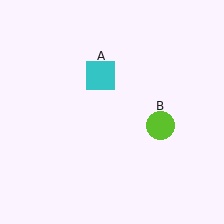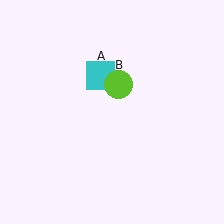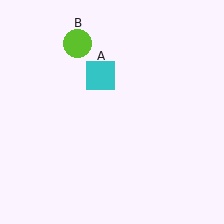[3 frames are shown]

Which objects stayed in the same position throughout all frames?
Cyan square (object A) remained stationary.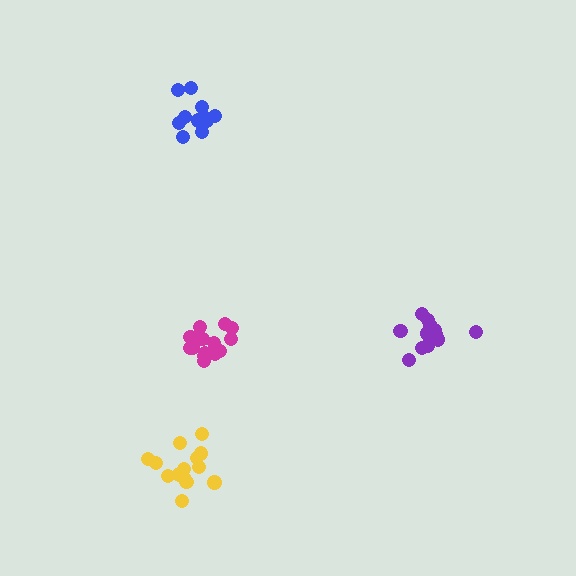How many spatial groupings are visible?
There are 4 spatial groupings.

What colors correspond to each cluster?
The clusters are colored: purple, blue, magenta, yellow.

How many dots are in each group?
Group 1: 12 dots, Group 2: 12 dots, Group 3: 16 dots, Group 4: 14 dots (54 total).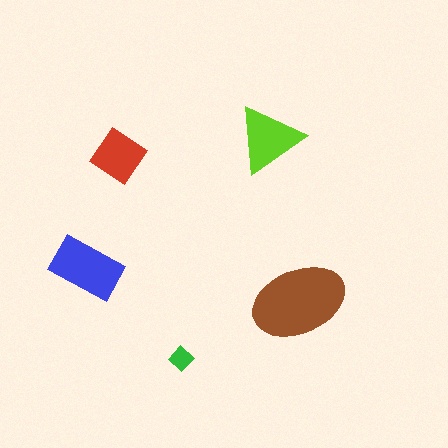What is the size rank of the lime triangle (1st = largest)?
3rd.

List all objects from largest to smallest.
The brown ellipse, the blue rectangle, the lime triangle, the red diamond, the green diamond.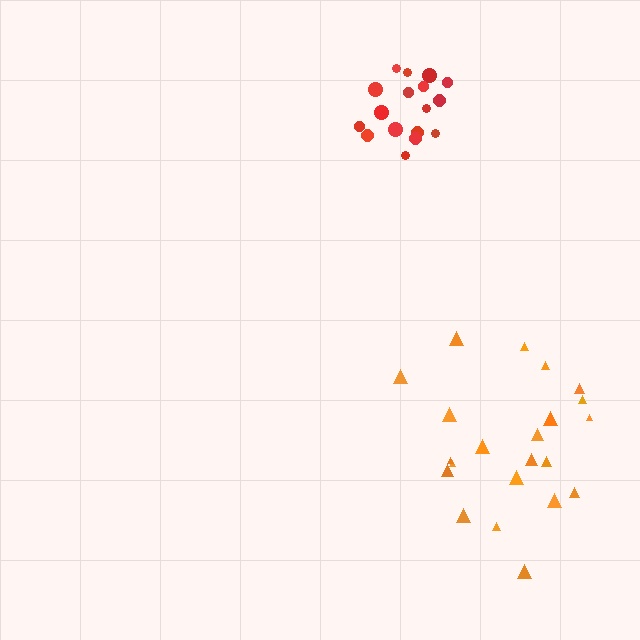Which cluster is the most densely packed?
Red.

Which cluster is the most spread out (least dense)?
Orange.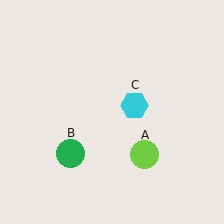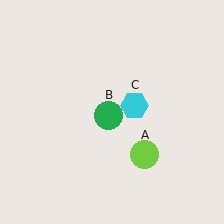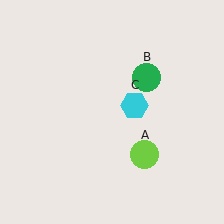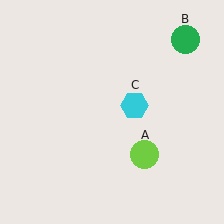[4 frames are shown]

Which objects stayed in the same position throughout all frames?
Lime circle (object A) and cyan hexagon (object C) remained stationary.